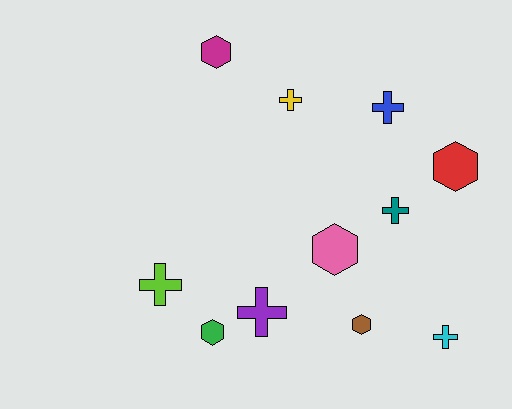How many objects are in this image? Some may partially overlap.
There are 11 objects.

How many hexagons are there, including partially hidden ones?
There are 5 hexagons.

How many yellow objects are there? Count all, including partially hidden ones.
There is 1 yellow object.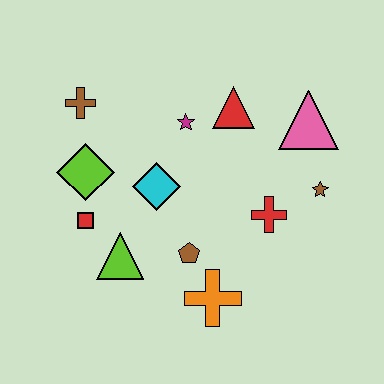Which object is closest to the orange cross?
The brown pentagon is closest to the orange cross.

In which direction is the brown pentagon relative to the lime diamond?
The brown pentagon is to the right of the lime diamond.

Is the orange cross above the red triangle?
No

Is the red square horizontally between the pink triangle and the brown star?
No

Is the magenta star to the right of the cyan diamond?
Yes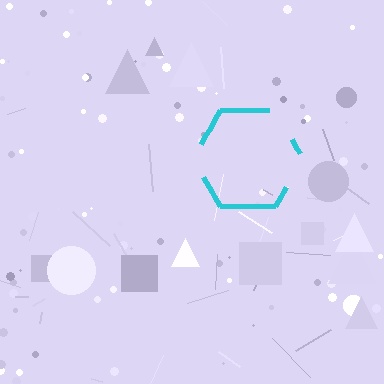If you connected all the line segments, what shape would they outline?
They would outline a hexagon.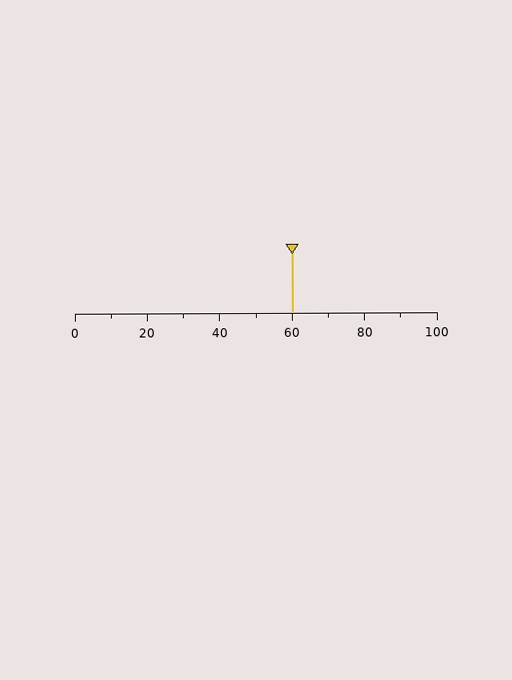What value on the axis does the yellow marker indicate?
The marker indicates approximately 60.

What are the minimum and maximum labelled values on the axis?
The axis runs from 0 to 100.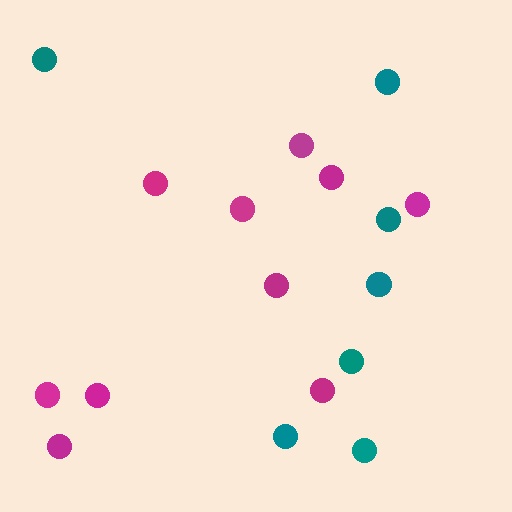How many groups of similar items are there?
There are 2 groups: one group of magenta circles (10) and one group of teal circles (7).